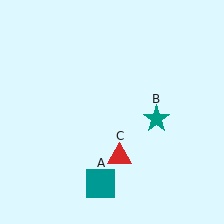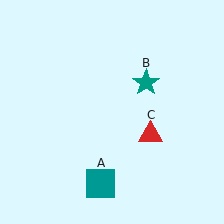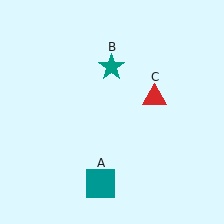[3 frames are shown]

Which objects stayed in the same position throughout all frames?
Teal square (object A) remained stationary.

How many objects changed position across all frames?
2 objects changed position: teal star (object B), red triangle (object C).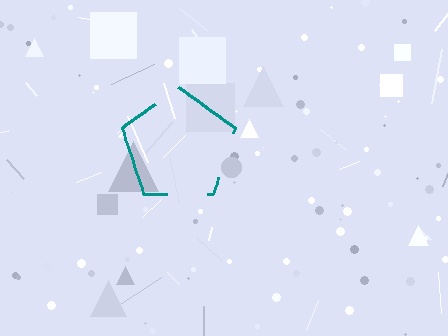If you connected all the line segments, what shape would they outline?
They would outline a pentagon.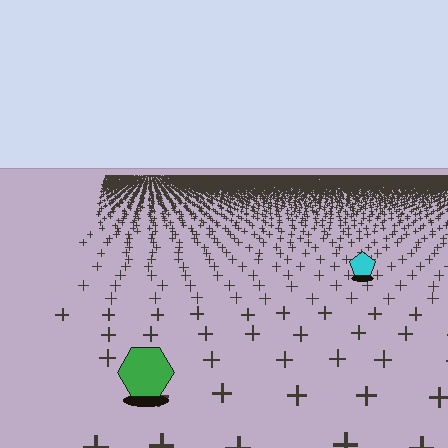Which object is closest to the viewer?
The green hexagon is closest. The texture marks near it are larger and more spread out.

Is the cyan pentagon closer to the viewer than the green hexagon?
No. The green hexagon is closer — you can tell from the texture gradient: the ground texture is coarser near it.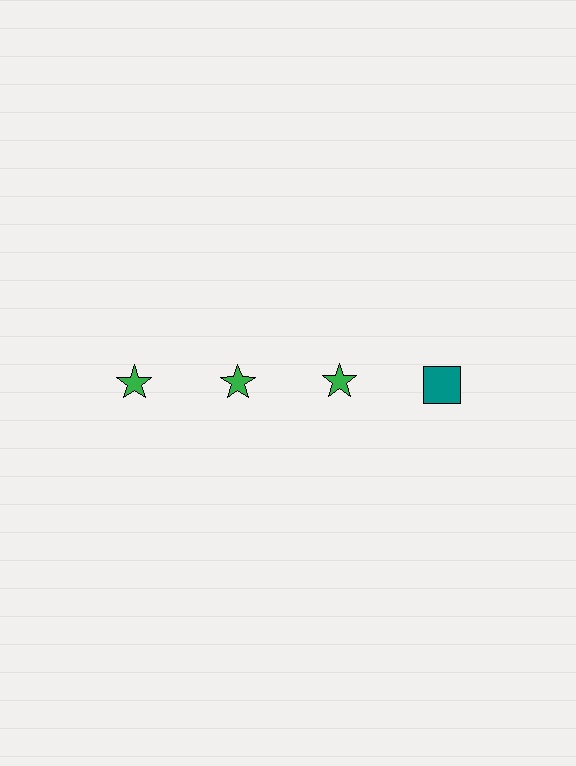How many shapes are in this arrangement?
There are 4 shapes arranged in a grid pattern.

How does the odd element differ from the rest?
It differs in both color (teal instead of green) and shape (square instead of star).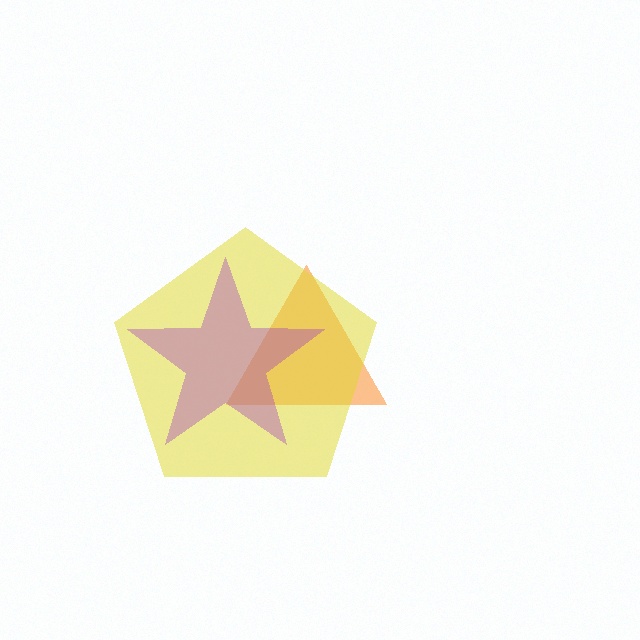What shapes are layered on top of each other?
The layered shapes are: an orange triangle, a yellow pentagon, a purple star.